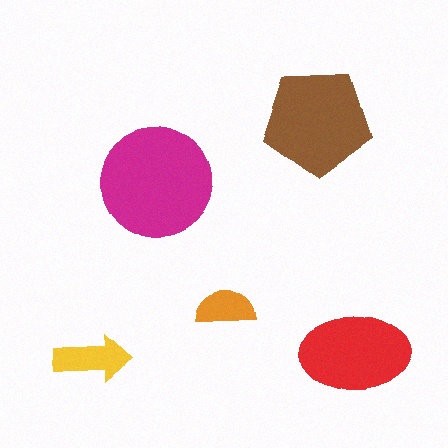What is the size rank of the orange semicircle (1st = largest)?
5th.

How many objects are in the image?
There are 5 objects in the image.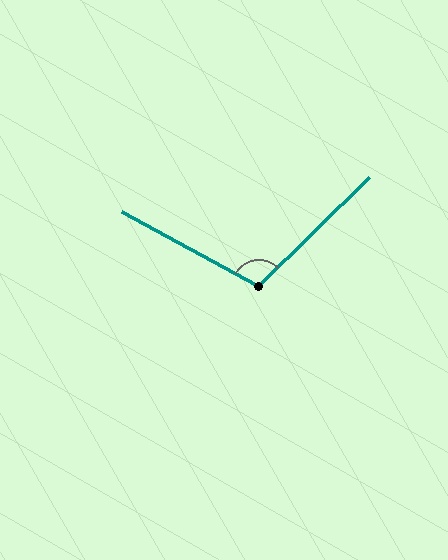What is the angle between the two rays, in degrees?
Approximately 107 degrees.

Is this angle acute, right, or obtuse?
It is obtuse.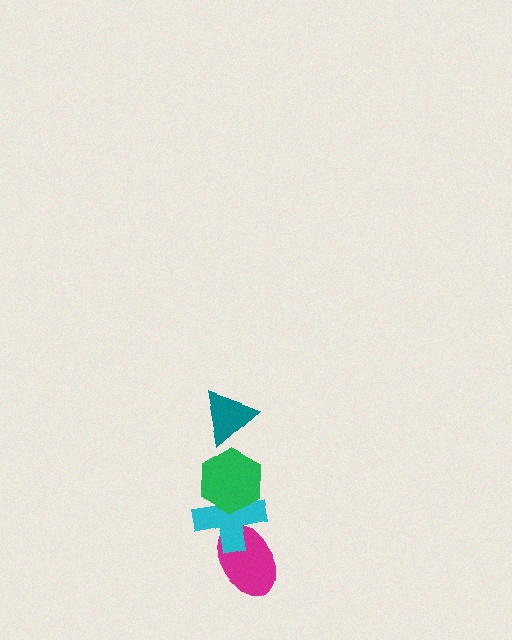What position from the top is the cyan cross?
The cyan cross is 3rd from the top.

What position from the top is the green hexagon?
The green hexagon is 2nd from the top.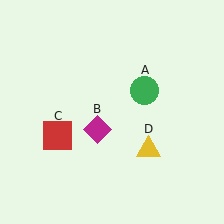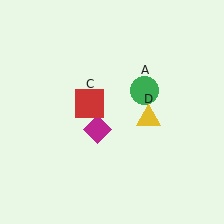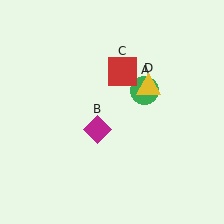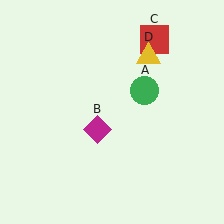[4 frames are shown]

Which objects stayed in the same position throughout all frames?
Green circle (object A) and magenta diamond (object B) remained stationary.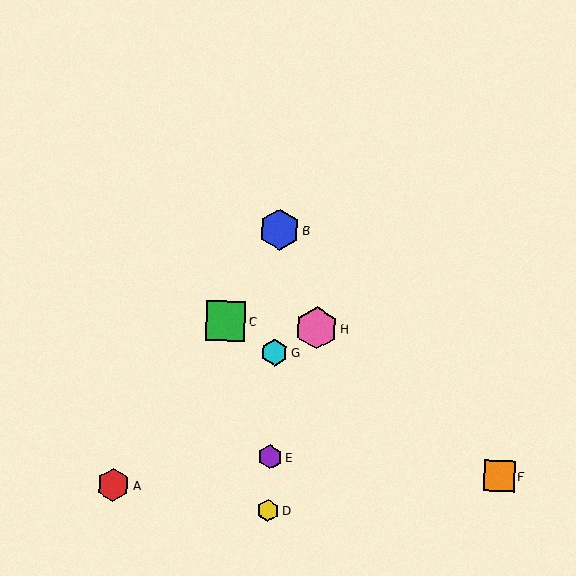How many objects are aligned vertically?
4 objects (B, D, E, G) are aligned vertically.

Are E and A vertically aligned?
No, E is at x≈270 and A is at x≈113.